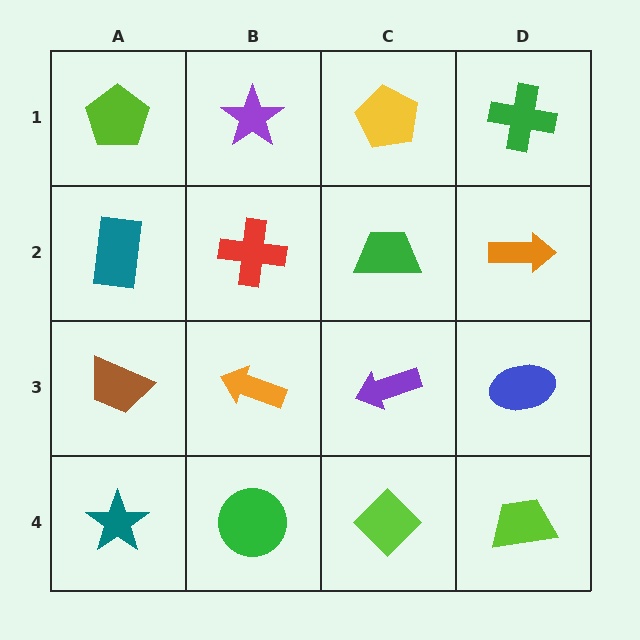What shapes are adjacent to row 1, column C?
A green trapezoid (row 2, column C), a purple star (row 1, column B), a green cross (row 1, column D).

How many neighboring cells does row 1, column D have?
2.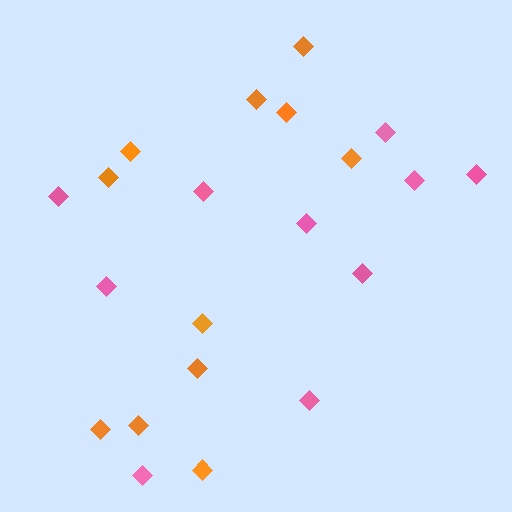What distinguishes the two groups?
There are 2 groups: one group of pink diamonds (10) and one group of orange diamonds (11).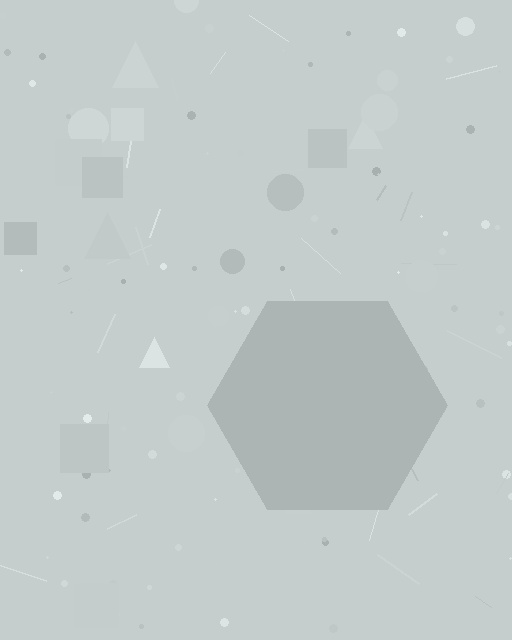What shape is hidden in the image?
A hexagon is hidden in the image.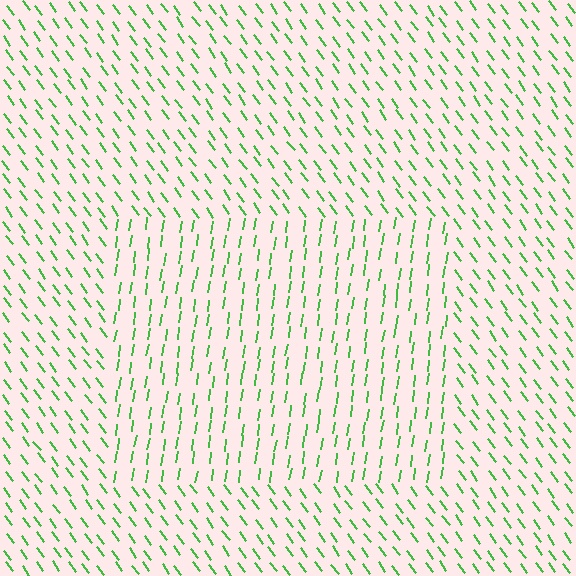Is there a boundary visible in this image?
Yes, there is a texture boundary formed by a change in line orientation.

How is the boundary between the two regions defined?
The boundary is defined purely by a change in line orientation (approximately 45 degrees difference). All lines are the same color and thickness.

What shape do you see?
I see a rectangle.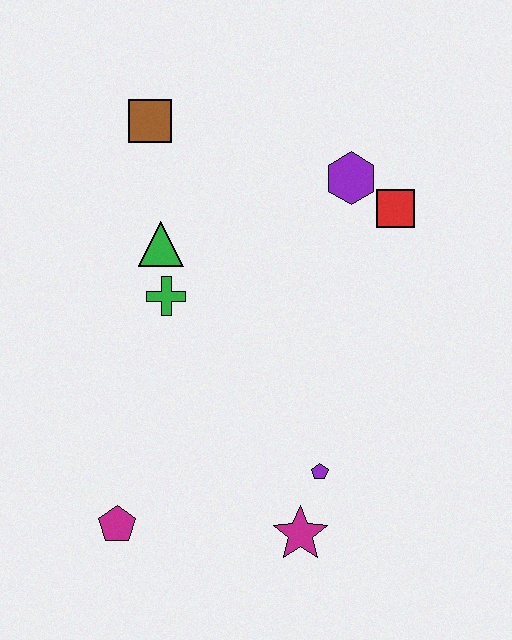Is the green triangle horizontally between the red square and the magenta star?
No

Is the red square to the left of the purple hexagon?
No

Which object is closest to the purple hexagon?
The red square is closest to the purple hexagon.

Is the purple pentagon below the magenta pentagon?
No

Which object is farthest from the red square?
The magenta pentagon is farthest from the red square.